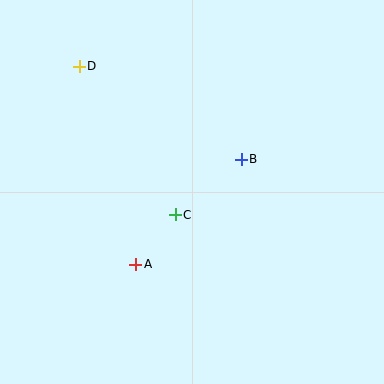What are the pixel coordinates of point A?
Point A is at (136, 264).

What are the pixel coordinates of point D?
Point D is at (79, 66).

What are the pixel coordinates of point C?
Point C is at (175, 215).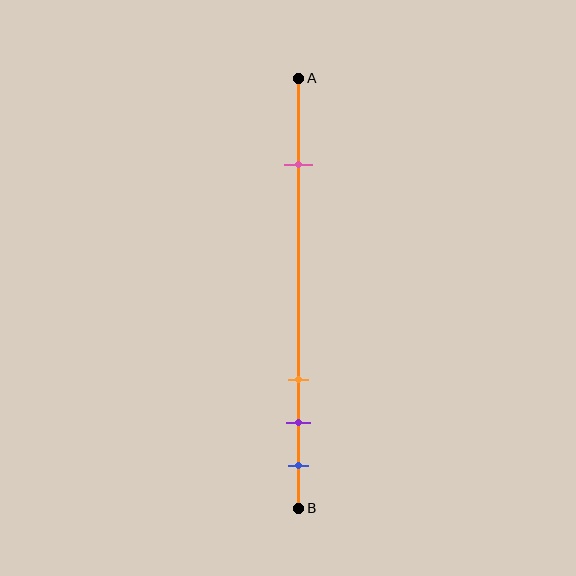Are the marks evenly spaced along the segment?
No, the marks are not evenly spaced.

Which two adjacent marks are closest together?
The purple and blue marks are the closest adjacent pair.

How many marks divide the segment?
There are 4 marks dividing the segment.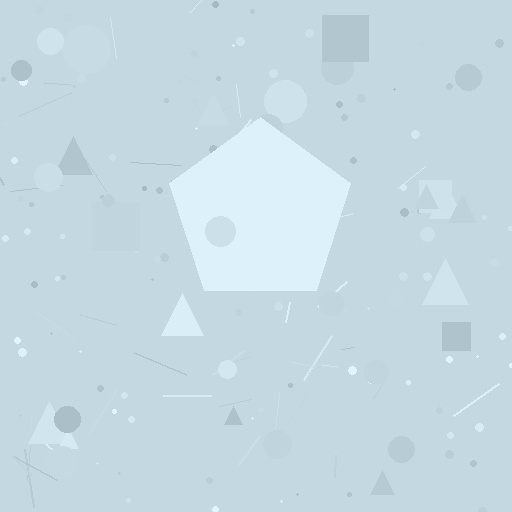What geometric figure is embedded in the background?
A pentagon is embedded in the background.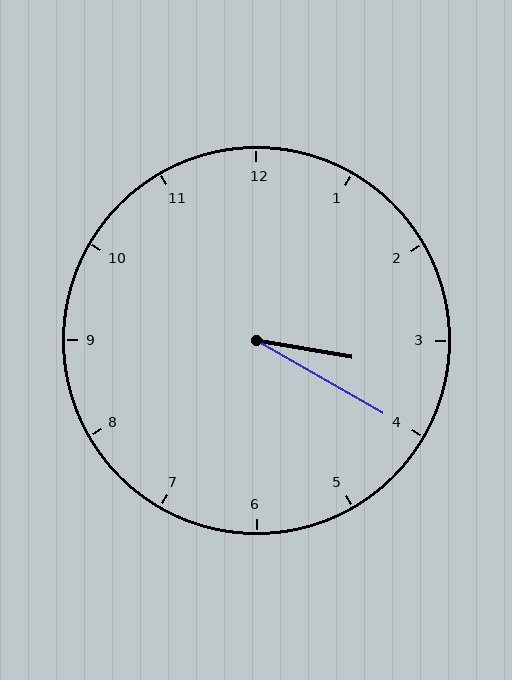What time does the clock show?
3:20.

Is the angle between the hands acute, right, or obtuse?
It is acute.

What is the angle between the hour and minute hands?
Approximately 20 degrees.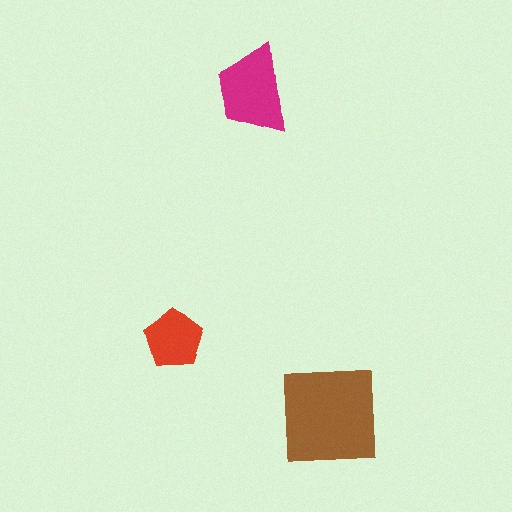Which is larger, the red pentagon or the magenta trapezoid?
The magenta trapezoid.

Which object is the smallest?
The red pentagon.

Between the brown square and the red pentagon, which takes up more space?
The brown square.